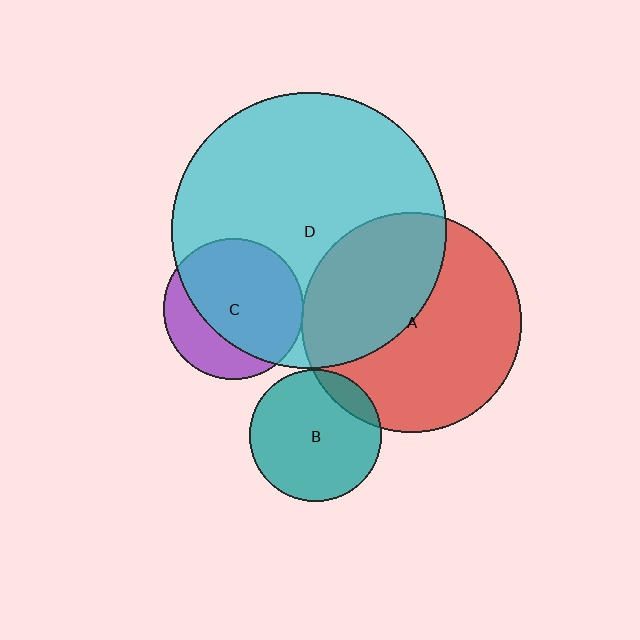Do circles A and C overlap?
Yes.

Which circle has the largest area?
Circle D (cyan).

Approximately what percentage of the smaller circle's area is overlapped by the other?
Approximately 5%.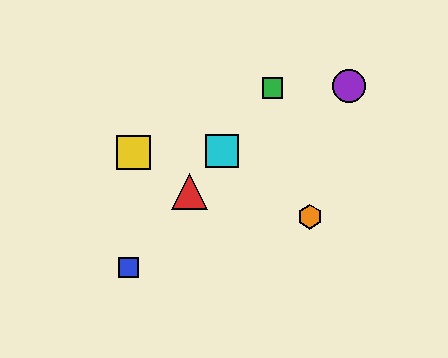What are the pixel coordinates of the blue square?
The blue square is at (128, 268).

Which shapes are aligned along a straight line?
The red triangle, the blue square, the green square, the cyan square are aligned along a straight line.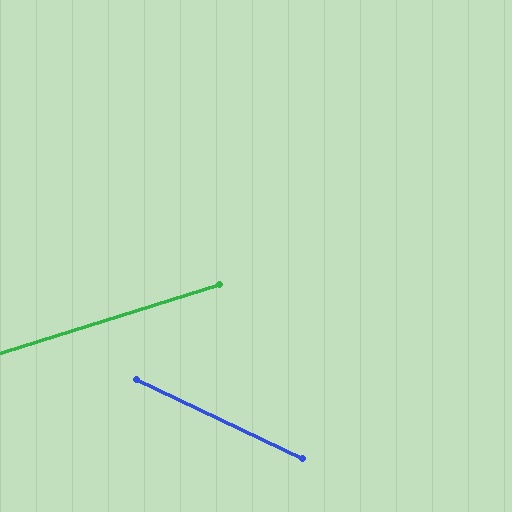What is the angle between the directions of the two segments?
Approximately 43 degrees.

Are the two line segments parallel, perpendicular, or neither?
Neither parallel nor perpendicular — they differ by about 43°.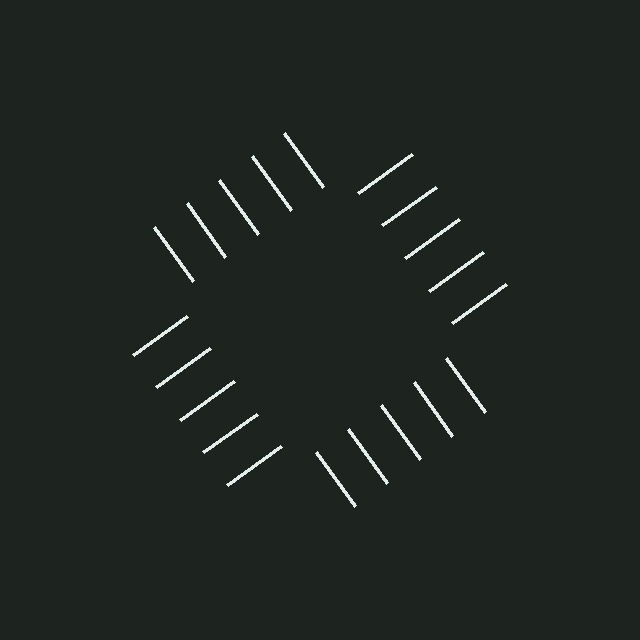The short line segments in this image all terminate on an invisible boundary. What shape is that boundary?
An illusory square — the line segments terminate on its edges but no continuous stroke is drawn.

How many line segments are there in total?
20 — 5 along each of the 4 edges.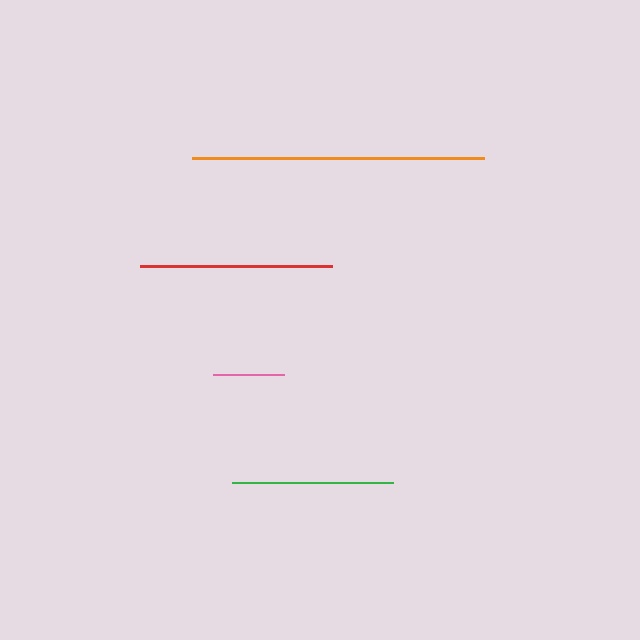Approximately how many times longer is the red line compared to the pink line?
The red line is approximately 2.7 times the length of the pink line.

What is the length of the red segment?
The red segment is approximately 192 pixels long.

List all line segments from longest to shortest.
From longest to shortest: orange, red, green, pink.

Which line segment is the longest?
The orange line is the longest at approximately 292 pixels.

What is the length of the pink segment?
The pink segment is approximately 71 pixels long.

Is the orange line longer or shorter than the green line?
The orange line is longer than the green line.